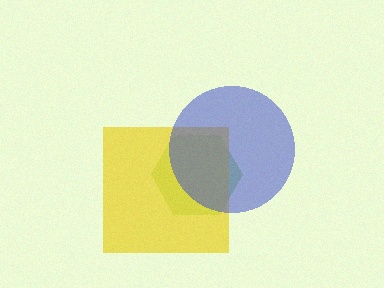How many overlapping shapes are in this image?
There are 3 overlapping shapes in the image.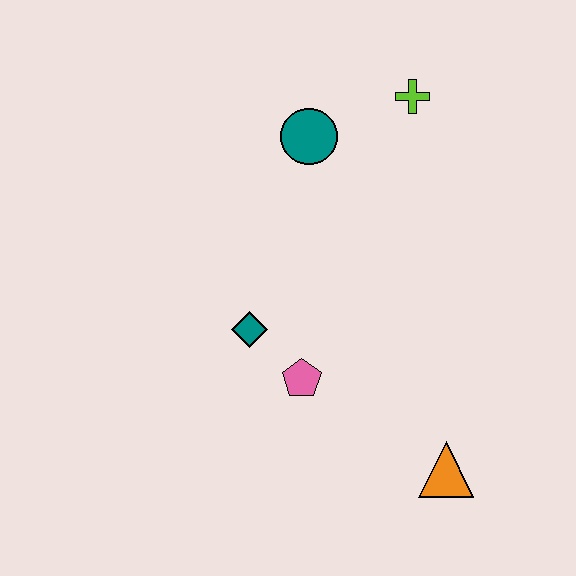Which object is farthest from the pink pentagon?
The lime cross is farthest from the pink pentagon.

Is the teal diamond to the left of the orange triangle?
Yes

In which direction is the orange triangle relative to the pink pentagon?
The orange triangle is to the right of the pink pentagon.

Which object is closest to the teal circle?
The lime cross is closest to the teal circle.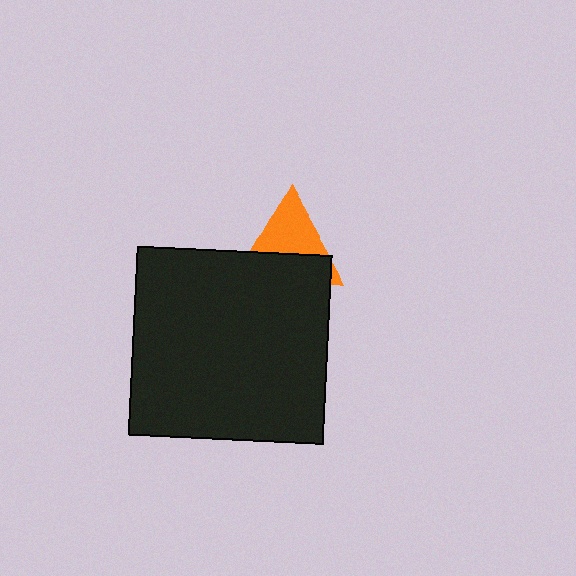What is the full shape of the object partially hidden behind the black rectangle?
The partially hidden object is an orange triangle.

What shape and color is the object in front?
The object in front is a black rectangle.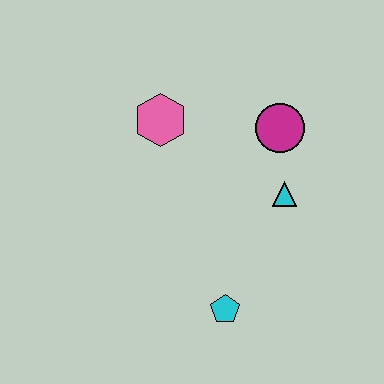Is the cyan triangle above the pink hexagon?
No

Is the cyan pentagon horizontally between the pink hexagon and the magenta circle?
Yes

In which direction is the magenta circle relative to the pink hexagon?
The magenta circle is to the right of the pink hexagon.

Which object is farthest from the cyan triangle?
The pink hexagon is farthest from the cyan triangle.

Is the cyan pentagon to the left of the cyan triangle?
Yes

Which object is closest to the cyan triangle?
The magenta circle is closest to the cyan triangle.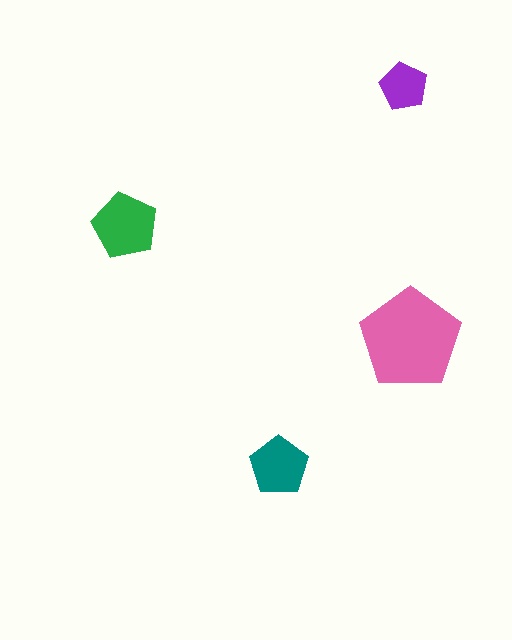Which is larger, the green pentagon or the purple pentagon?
The green one.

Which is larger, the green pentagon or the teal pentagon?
The green one.